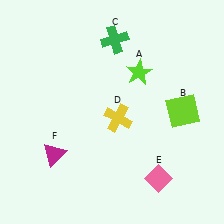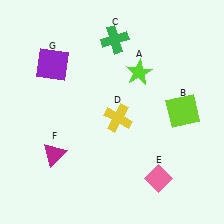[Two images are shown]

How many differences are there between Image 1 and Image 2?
There is 1 difference between the two images.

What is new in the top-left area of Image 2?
A purple square (G) was added in the top-left area of Image 2.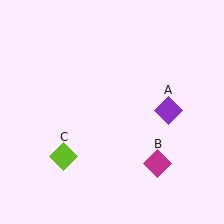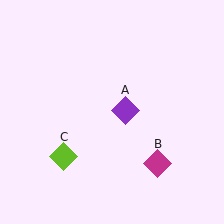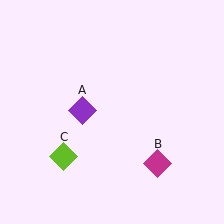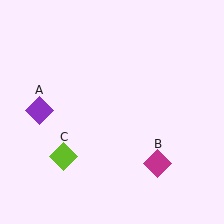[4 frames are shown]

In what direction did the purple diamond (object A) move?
The purple diamond (object A) moved left.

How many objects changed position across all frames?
1 object changed position: purple diamond (object A).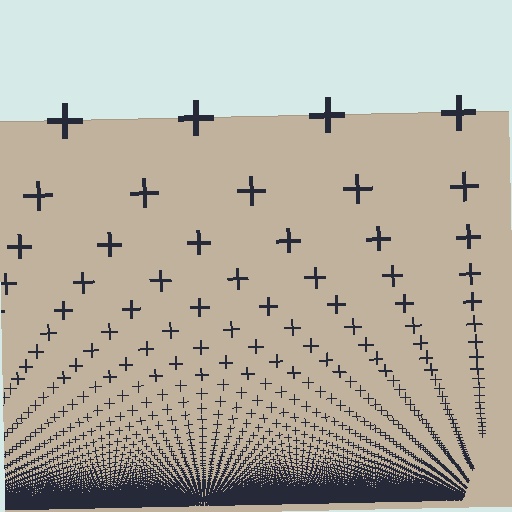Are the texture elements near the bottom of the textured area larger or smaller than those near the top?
Smaller. The gradient is inverted — elements near the bottom are smaller and denser.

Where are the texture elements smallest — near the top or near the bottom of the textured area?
Near the bottom.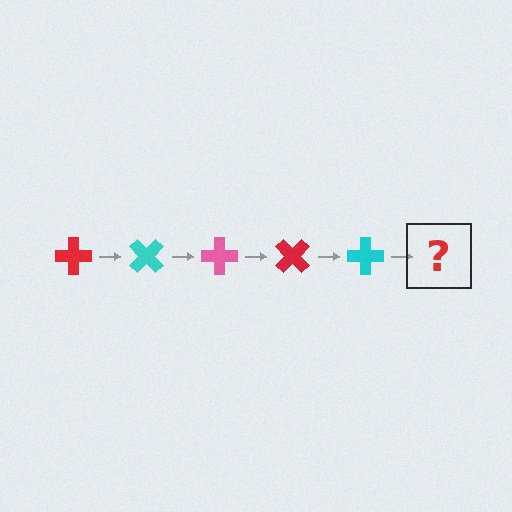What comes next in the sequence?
The next element should be a pink cross, rotated 225 degrees from the start.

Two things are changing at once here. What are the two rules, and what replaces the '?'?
The two rules are that it rotates 45 degrees each step and the color cycles through red, cyan, and pink. The '?' should be a pink cross, rotated 225 degrees from the start.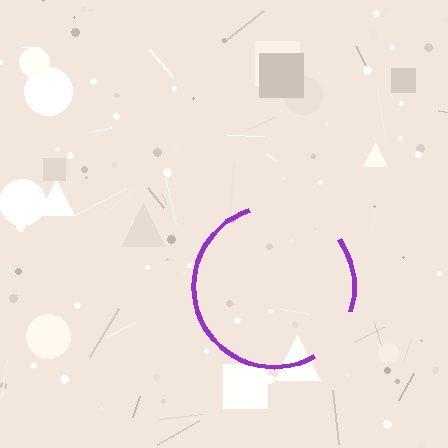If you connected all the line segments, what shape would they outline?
They would outline a circle.